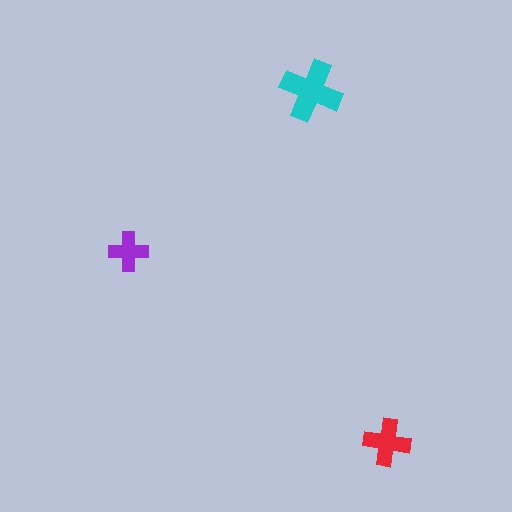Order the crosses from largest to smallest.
the cyan one, the red one, the purple one.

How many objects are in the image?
There are 3 objects in the image.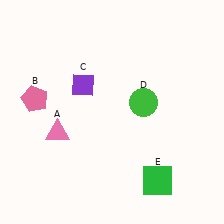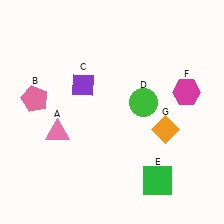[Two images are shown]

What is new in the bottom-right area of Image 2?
An orange diamond (G) was added in the bottom-right area of Image 2.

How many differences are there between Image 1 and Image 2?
There are 2 differences between the two images.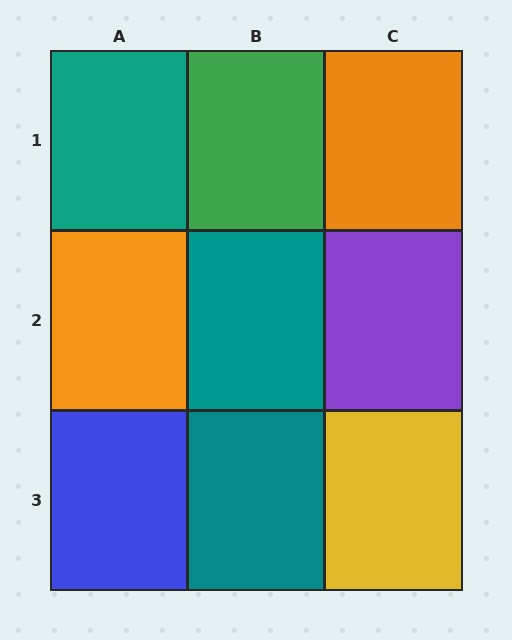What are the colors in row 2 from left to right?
Orange, teal, purple.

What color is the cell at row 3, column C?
Yellow.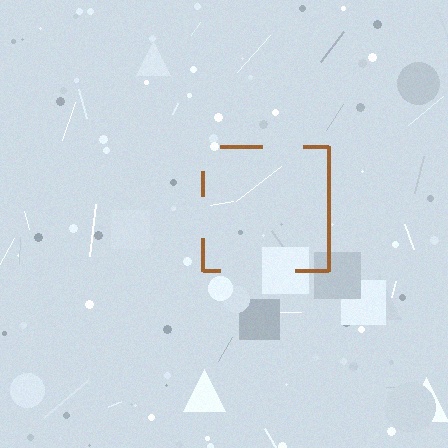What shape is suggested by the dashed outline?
The dashed outline suggests a square.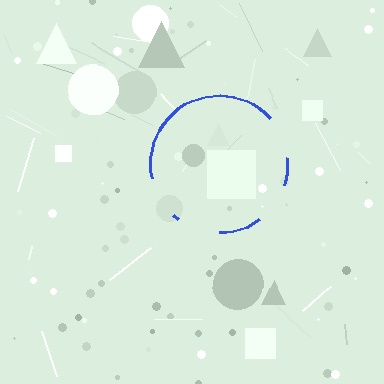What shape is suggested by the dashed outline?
The dashed outline suggests a circle.